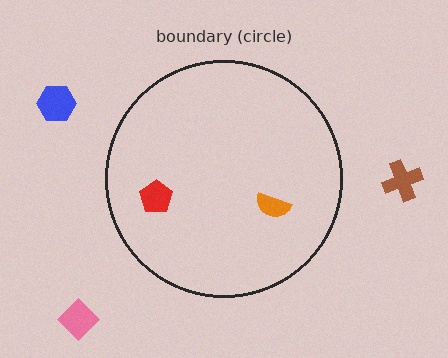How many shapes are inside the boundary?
2 inside, 3 outside.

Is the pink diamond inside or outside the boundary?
Outside.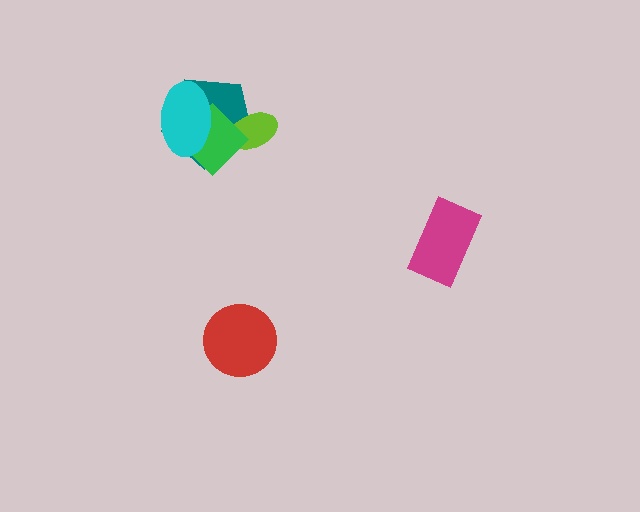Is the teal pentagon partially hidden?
Yes, it is partially covered by another shape.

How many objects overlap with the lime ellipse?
2 objects overlap with the lime ellipse.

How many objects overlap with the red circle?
0 objects overlap with the red circle.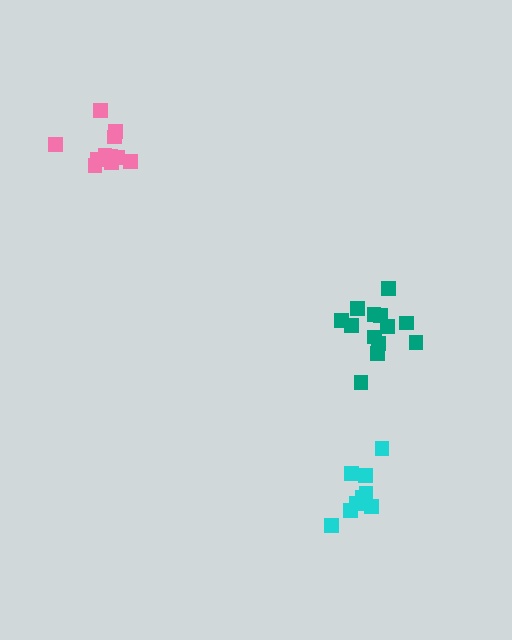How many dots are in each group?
Group 1: 13 dots, Group 2: 12 dots, Group 3: 9 dots (34 total).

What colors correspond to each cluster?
The clusters are colored: teal, pink, cyan.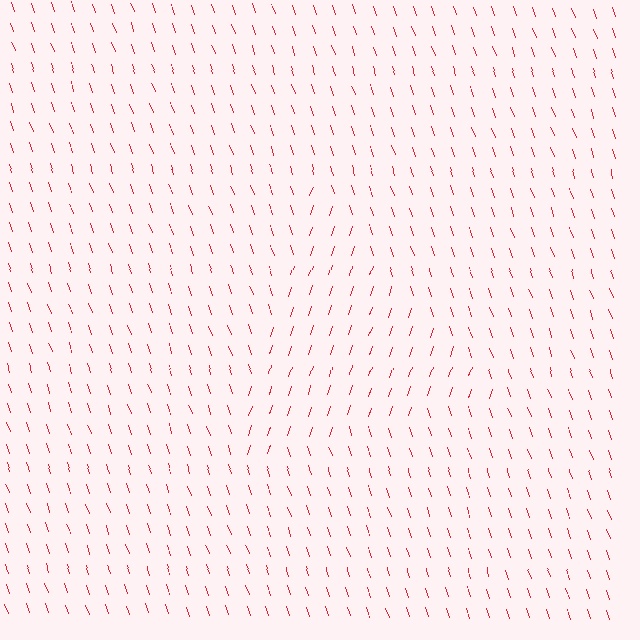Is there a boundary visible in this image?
Yes, there is a texture boundary formed by a change in line orientation.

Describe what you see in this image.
The image is filled with small red line segments. A triangle region in the image has lines oriented differently from the surrounding lines, creating a visible texture boundary.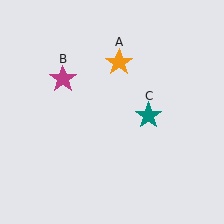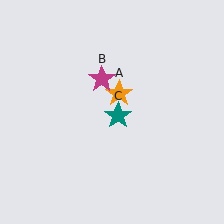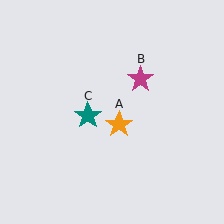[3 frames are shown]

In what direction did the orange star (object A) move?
The orange star (object A) moved down.